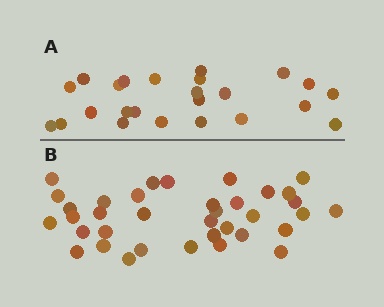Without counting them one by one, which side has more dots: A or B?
Region B (the bottom region) has more dots.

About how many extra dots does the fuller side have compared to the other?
Region B has roughly 12 or so more dots than region A.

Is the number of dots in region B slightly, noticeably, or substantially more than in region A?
Region B has substantially more. The ratio is roughly 1.5 to 1.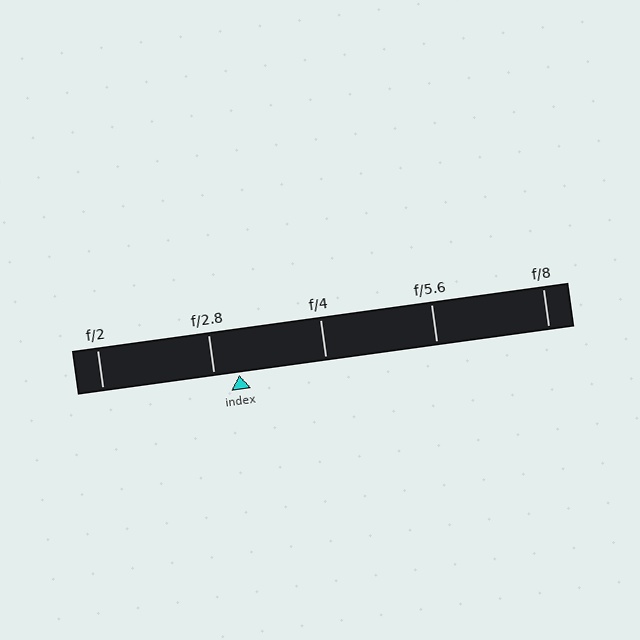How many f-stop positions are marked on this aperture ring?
There are 5 f-stop positions marked.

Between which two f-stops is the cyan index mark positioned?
The index mark is between f/2.8 and f/4.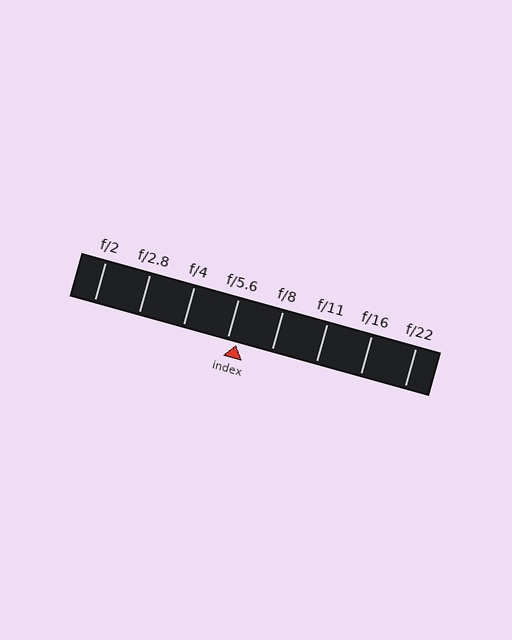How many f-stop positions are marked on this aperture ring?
There are 8 f-stop positions marked.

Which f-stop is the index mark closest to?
The index mark is closest to f/5.6.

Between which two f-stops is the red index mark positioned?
The index mark is between f/5.6 and f/8.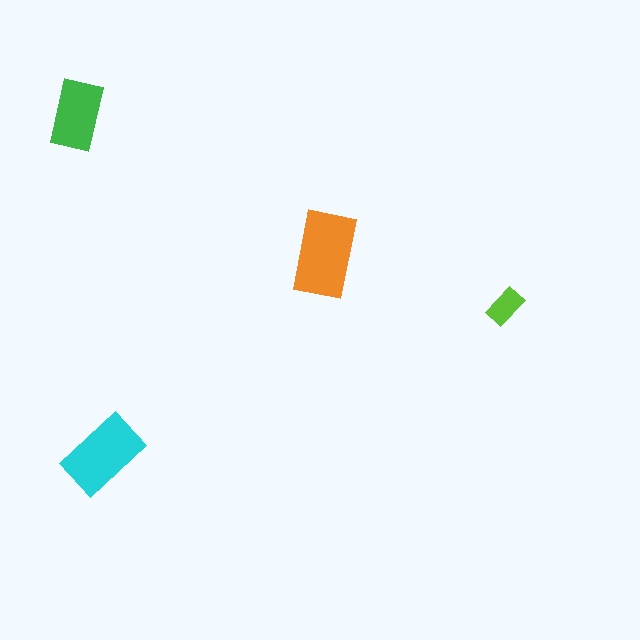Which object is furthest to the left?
The green rectangle is leftmost.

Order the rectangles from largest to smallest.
the orange one, the cyan one, the green one, the lime one.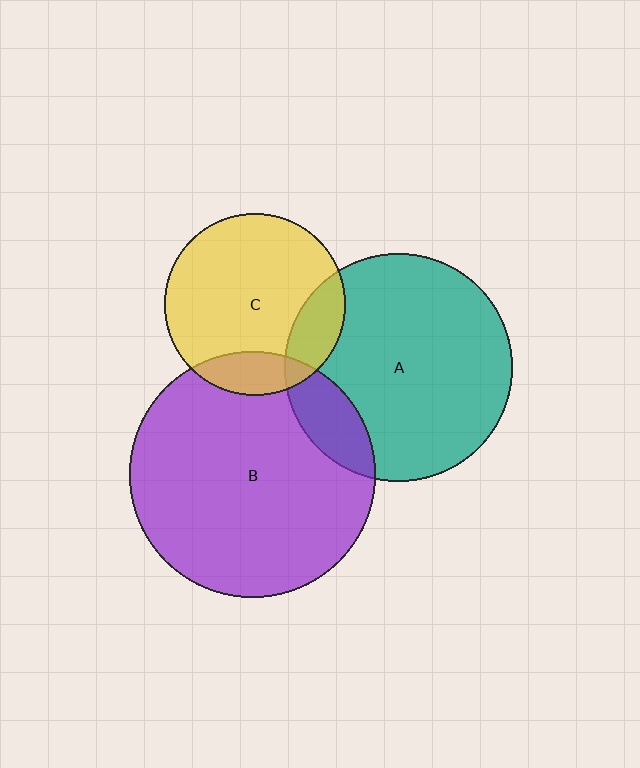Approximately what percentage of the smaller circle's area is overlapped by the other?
Approximately 15%.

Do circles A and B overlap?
Yes.